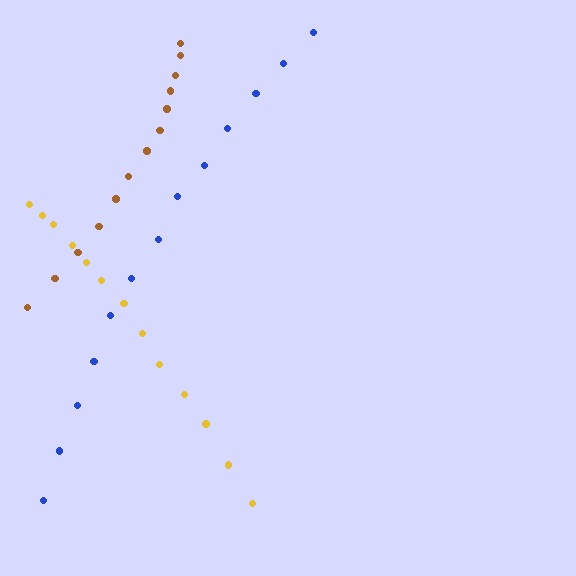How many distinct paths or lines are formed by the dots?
There are 3 distinct paths.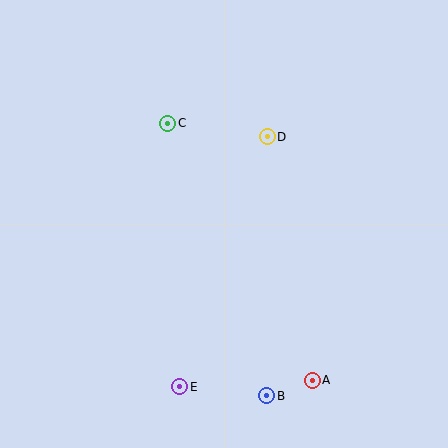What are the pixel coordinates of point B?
Point B is at (267, 396).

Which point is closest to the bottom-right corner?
Point A is closest to the bottom-right corner.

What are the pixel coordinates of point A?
Point A is at (312, 380).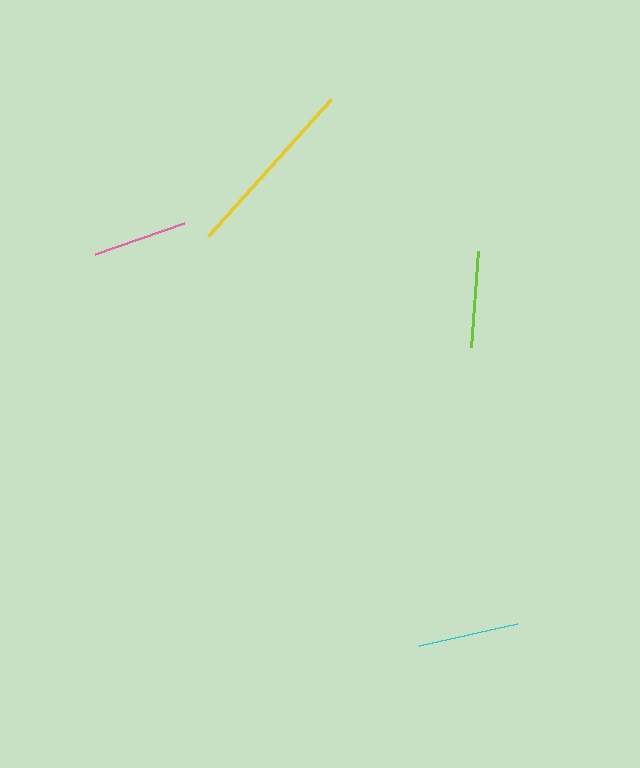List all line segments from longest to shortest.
From longest to shortest: yellow, cyan, lime, pink.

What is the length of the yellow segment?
The yellow segment is approximately 184 pixels long.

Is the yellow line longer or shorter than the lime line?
The yellow line is longer than the lime line.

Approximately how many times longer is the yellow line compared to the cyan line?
The yellow line is approximately 1.8 times the length of the cyan line.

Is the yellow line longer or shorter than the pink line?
The yellow line is longer than the pink line.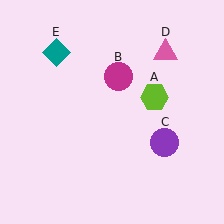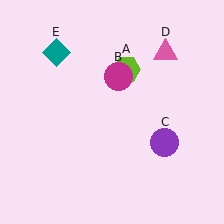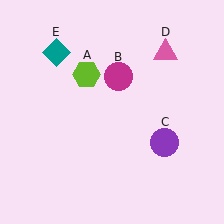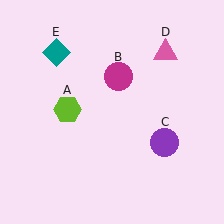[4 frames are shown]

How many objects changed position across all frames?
1 object changed position: lime hexagon (object A).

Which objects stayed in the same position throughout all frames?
Magenta circle (object B) and purple circle (object C) and pink triangle (object D) and teal diamond (object E) remained stationary.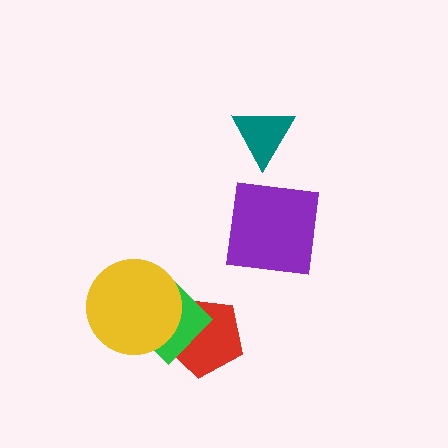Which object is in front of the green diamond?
The yellow circle is in front of the green diamond.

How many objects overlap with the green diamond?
2 objects overlap with the green diamond.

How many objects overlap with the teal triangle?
0 objects overlap with the teal triangle.